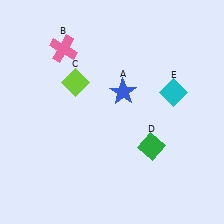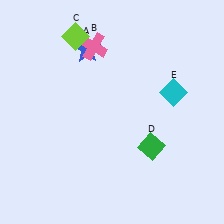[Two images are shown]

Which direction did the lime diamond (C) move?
The lime diamond (C) moved up.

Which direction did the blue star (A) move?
The blue star (A) moved up.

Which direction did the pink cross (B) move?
The pink cross (B) moved right.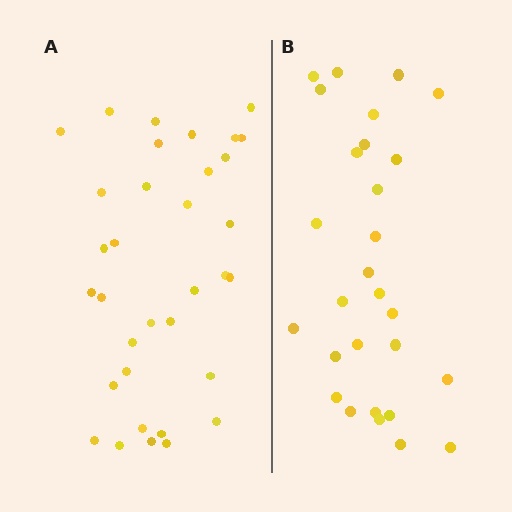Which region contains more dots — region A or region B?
Region A (the left region) has more dots.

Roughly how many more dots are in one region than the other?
Region A has about 6 more dots than region B.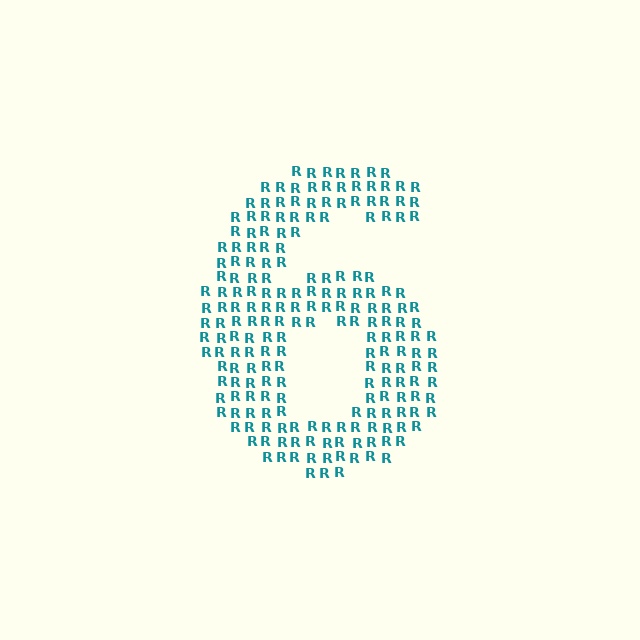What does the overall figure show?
The overall figure shows the digit 6.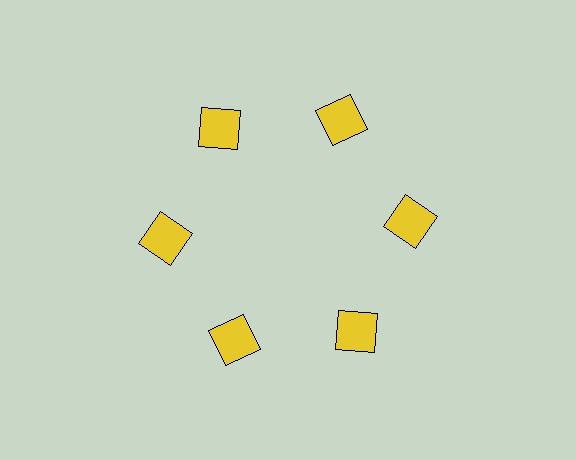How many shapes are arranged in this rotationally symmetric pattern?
There are 6 shapes, arranged in 6 groups of 1.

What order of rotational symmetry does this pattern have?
This pattern has 6-fold rotational symmetry.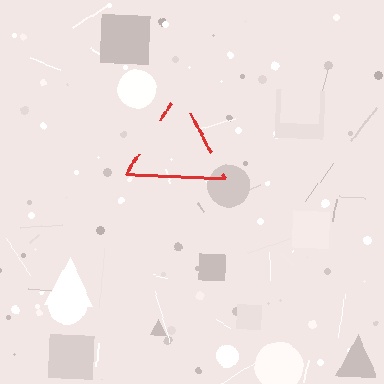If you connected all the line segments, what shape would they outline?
They would outline a triangle.